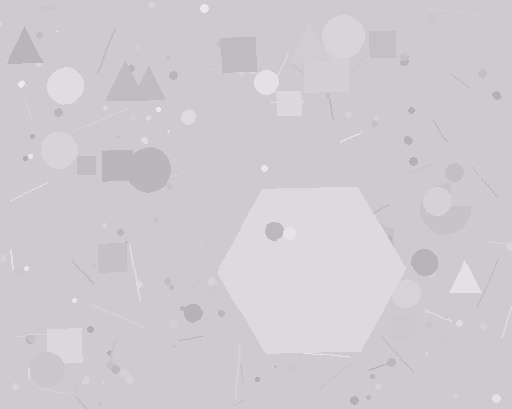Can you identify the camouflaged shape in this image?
The camouflaged shape is a hexagon.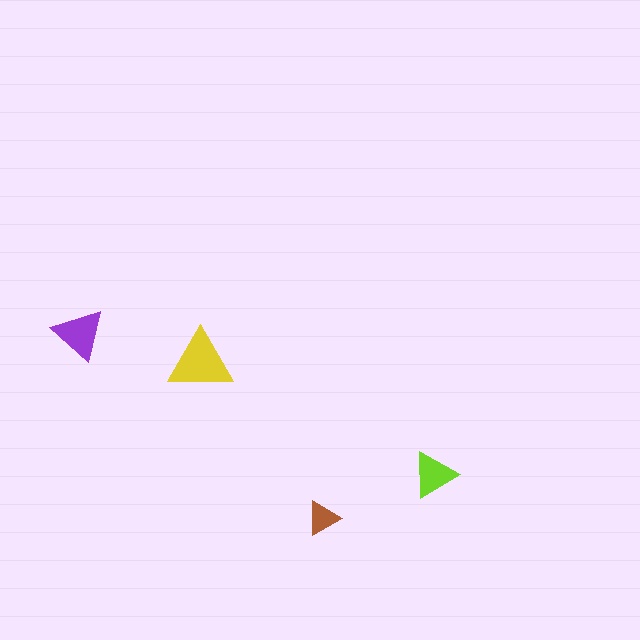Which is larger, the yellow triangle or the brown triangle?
The yellow one.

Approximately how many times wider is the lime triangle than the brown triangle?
About 1.5 times wider.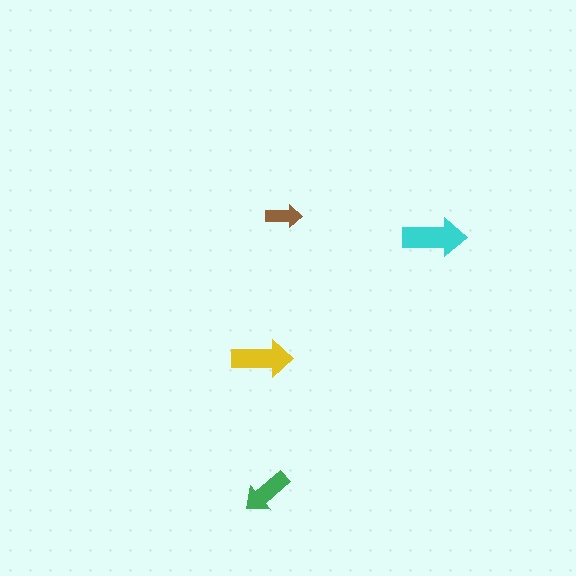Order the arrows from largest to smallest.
the cyan one, the yellow one, the green one, the brown one.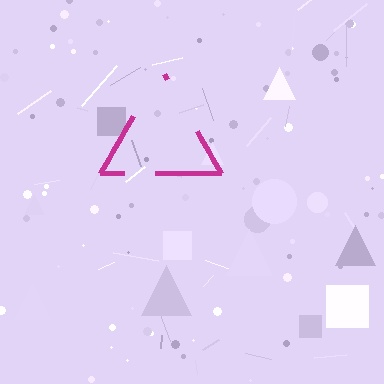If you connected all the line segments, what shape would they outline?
They would outline a triangle.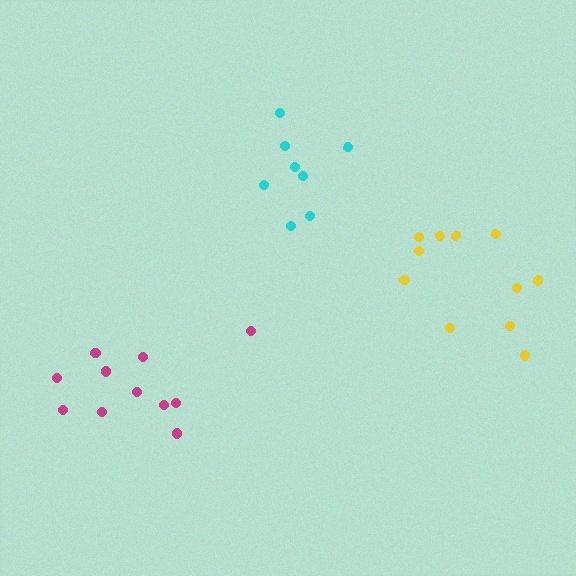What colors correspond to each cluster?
The clusters are colored: cyan, magenta, yellow.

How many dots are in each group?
Group 1: 8 dots, Group 2: 11 dots, Group 3: 11 dots (30 total).